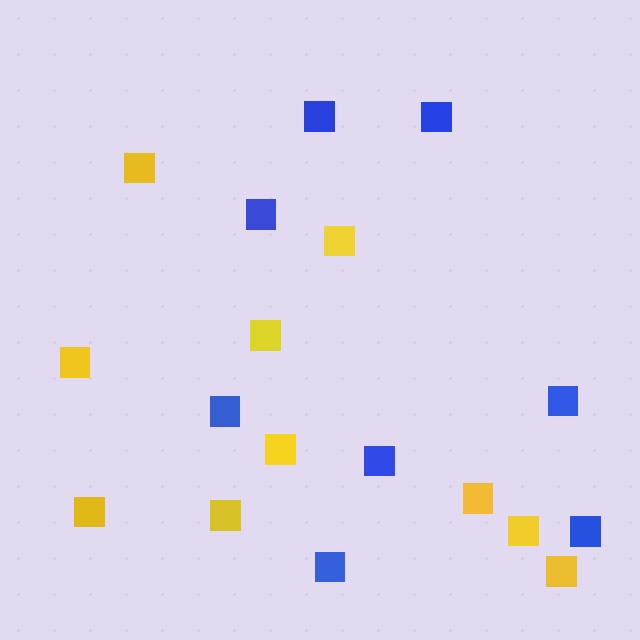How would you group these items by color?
There are 2 groups: one group of yellow squares (10) and one group of blue squares (8).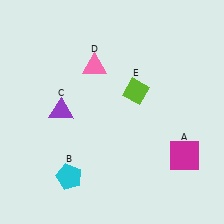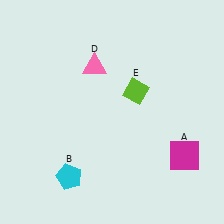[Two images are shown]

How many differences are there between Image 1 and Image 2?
There is 1 difference between the two images.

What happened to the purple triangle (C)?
The purple triangle (C) was removed in Image 2. It was in the top-left area of Image 1.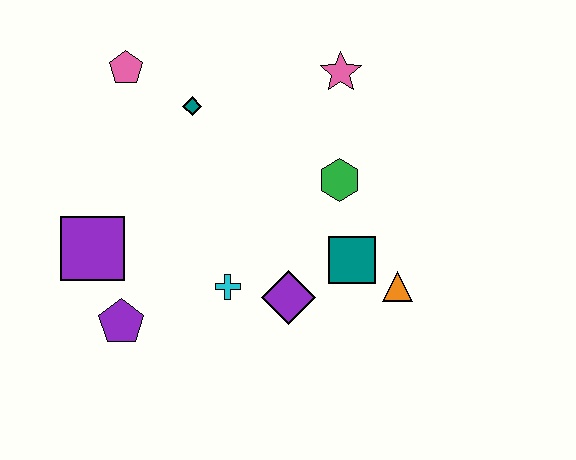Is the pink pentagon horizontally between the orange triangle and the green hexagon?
No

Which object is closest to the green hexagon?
The teal square is closest to the green hexagon.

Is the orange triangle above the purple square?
No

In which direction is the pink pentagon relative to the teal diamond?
The pink pentagon is to the left of the teal diamond.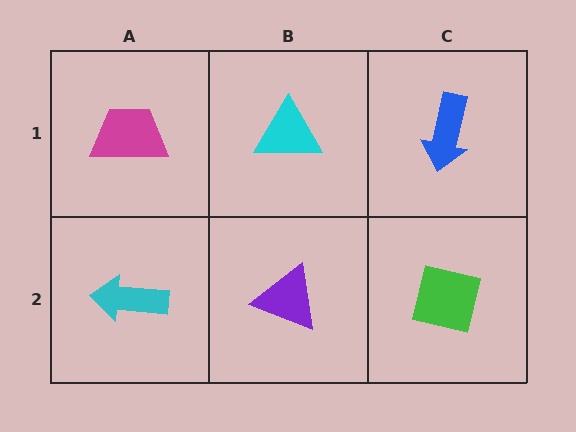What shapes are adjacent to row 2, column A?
A magenta trapezoid (row 1, column A), a purple triangle (row 2, column B).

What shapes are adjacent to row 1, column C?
A green square (row 2, column C), a cyan triangle (row 1, column B).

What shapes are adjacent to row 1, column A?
A cyan arrow (row 2, column A), a cyan triangle (row 1, column B).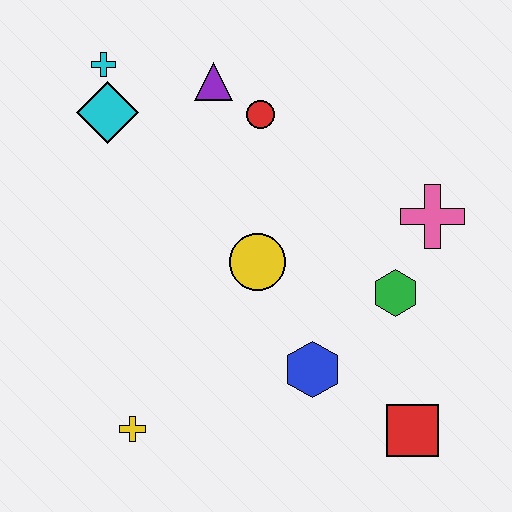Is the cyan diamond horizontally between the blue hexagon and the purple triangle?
No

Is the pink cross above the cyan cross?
No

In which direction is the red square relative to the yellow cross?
The red square is to the right of the yellow cross.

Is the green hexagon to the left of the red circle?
No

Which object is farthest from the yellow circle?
The cyan cross is farthest from the yellow circle.